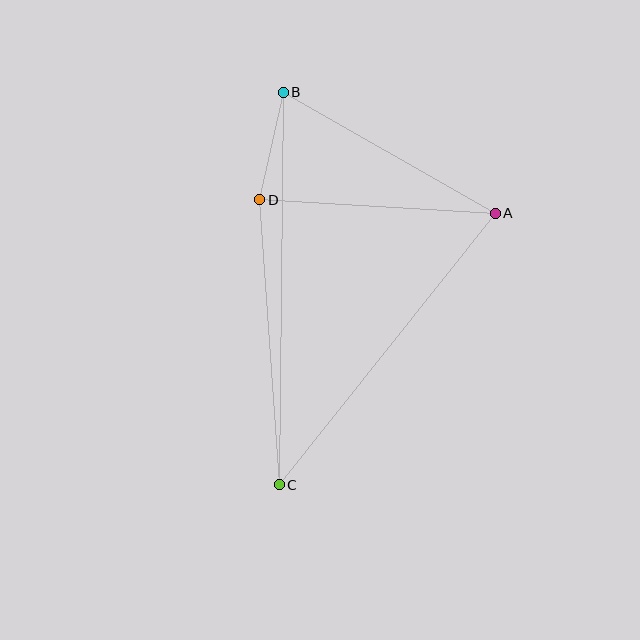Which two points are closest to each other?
Points B and D are closest to each other.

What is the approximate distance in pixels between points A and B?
The distance between A and B is approximately 244 pixels.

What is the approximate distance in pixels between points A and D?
The distance between A and D is approximately 236 pixels.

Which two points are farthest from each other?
Points B and C are farthest from each other.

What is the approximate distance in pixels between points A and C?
The distance between A and C is approximately 347 pixels.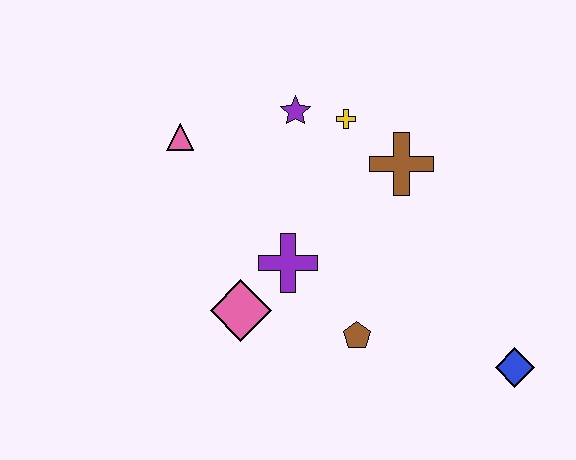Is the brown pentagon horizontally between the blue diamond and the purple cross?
Yes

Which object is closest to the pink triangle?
The purple star is closest to the pink triangle.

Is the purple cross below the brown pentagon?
No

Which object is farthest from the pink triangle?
The blue diamond is farthest from the pink triangle.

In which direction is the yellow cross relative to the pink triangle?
The yellow cross is to the right of the pink triangle.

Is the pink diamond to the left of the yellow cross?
Yes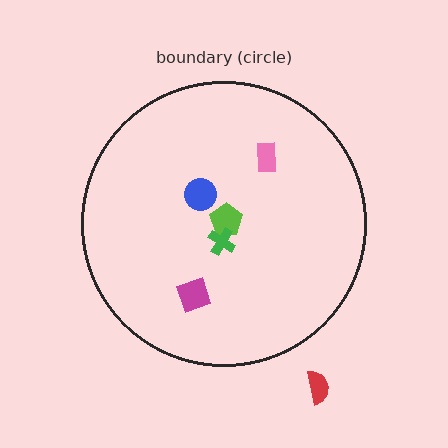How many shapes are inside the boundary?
5 inside, 1 outside.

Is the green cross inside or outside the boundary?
Inside.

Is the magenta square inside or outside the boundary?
Inside.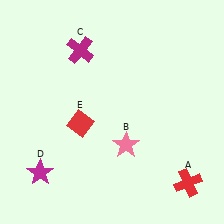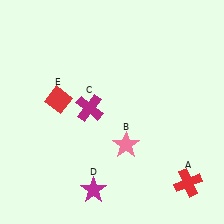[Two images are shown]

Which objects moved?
The objects that moved are: the magenta cross (C), the magenta star (D), the red diamond (E).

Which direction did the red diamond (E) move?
The red diamond (E) moved up.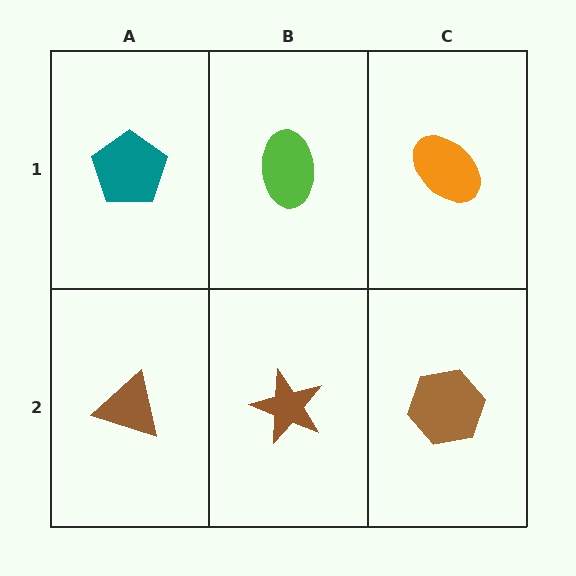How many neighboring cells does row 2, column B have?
3.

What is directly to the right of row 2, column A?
A brown star.